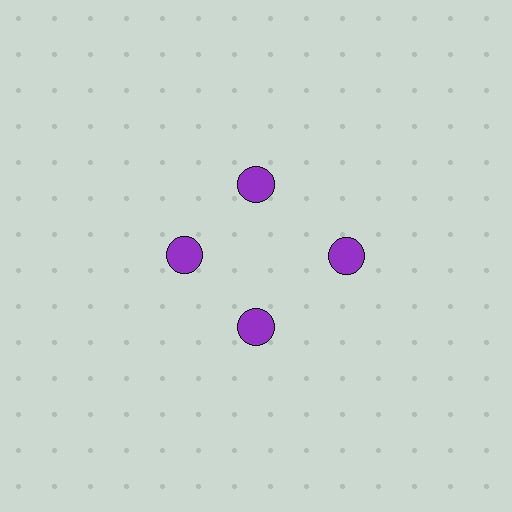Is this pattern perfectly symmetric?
No. The 4 purple circles are arranged in a ring, but one element near the 3 o'clock position is pushed outward from the center, breaking the 4-fold rotational symmetry.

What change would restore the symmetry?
The symmetry would be restored by moving it inward, back onto the ring so that all 4 circles sit at equal angles and equal distance from the center.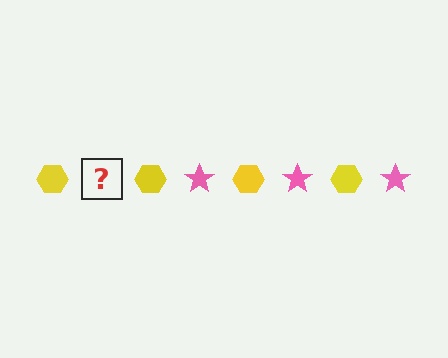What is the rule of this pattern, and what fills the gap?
The rule is that the pattern alternates between yellow hexagon and pink star. The gap should be filled with a pink star.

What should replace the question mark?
The question mark should be replaced with a pink star.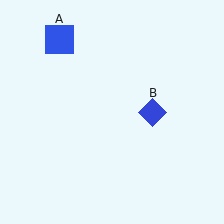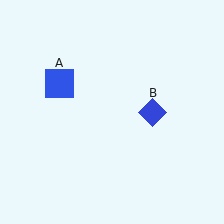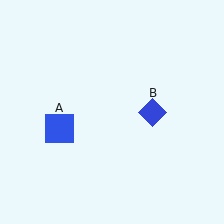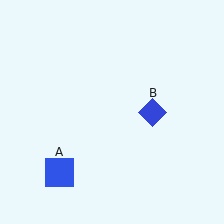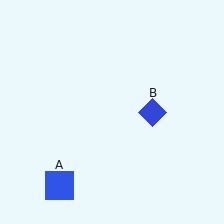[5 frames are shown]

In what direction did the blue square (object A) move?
The blue square (object A) moved down.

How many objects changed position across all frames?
1 object changed position: blue square (object A).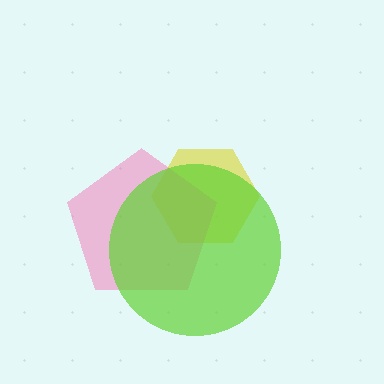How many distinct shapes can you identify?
There are 3 distinct shapes: a yellow hexagon, a pink pentagon, a lime circle.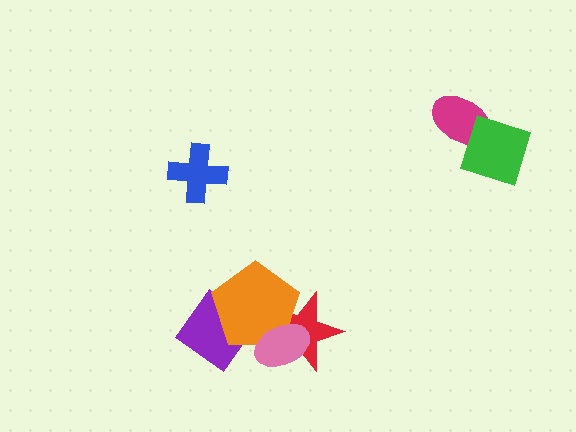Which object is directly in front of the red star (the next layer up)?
The orange pentagon is directly in front of the red star.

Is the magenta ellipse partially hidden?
Yes, it is partially covered by another shape.